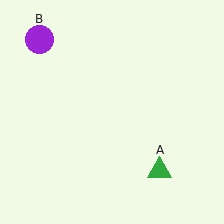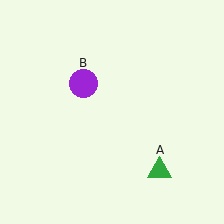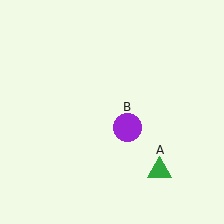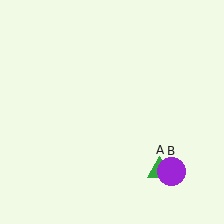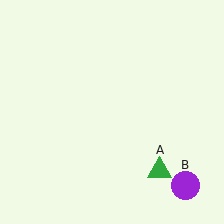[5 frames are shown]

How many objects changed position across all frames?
1 object changed position: purple circle (object B).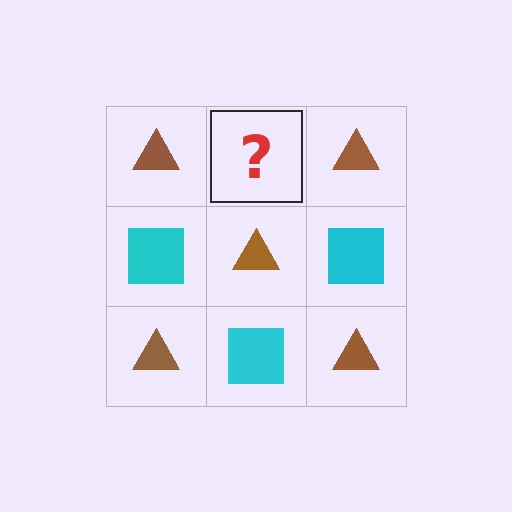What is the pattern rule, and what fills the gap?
The rule is that it alternates brown triangle and cyan square in a checkerboard pattern. The gap should be filled with a cyan square.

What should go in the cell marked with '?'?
The missing cell should contain a cyan square.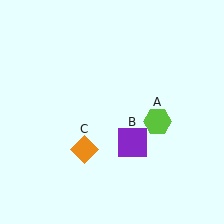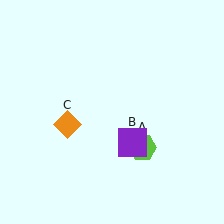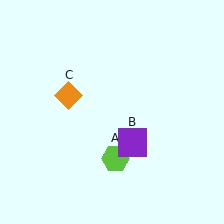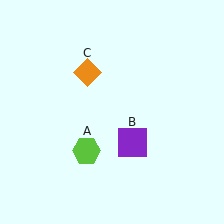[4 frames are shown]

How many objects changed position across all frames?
2 objects changed position: lime hexagon (object A), orange diamond (object C).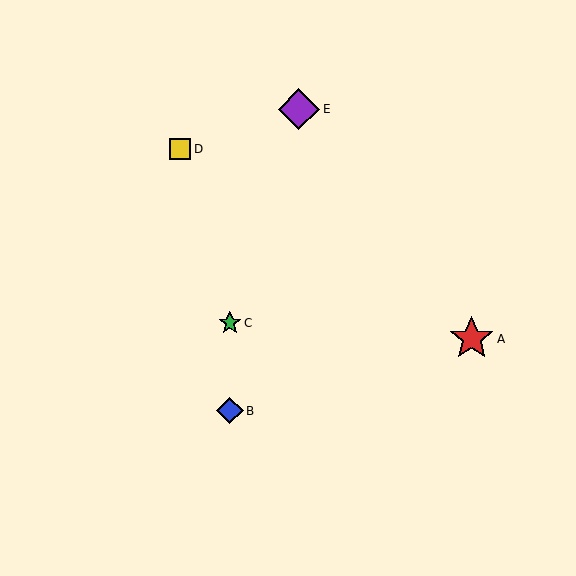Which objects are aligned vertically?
Objects B, C are aligned vertically.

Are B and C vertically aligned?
Yes, both are at x≈230.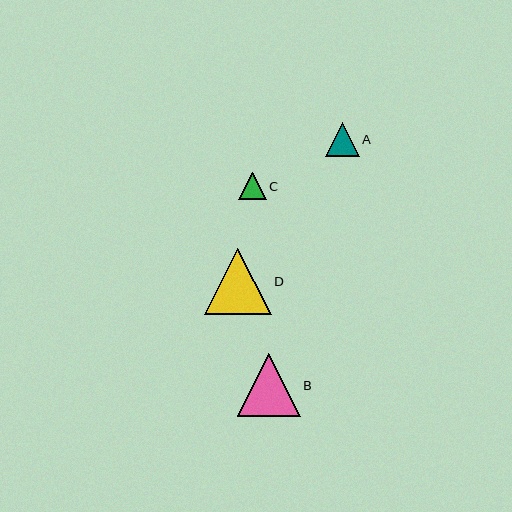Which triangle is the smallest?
Triangle C is the smallest with a size of approximately 28 pixels.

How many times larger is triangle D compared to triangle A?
Triangle D is approximately 2.0 times the size of triangle A.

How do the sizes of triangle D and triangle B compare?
Triangle D and triangle B are approximately the same size.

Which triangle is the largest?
Triangle D is the largest with a size of approximately 67 pixels.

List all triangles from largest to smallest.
From largest to smallest: D, B, A, C.